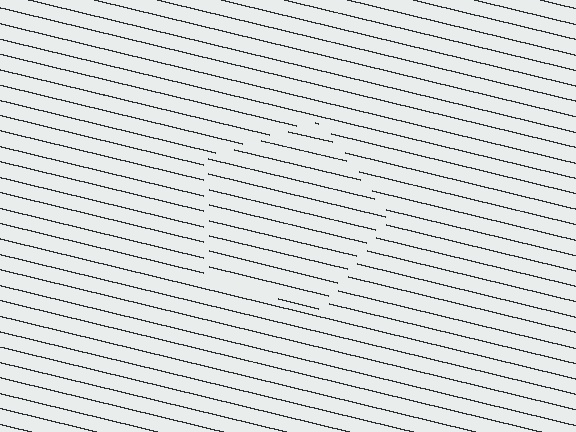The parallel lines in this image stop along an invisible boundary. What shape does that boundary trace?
An illusory pentagon. The interior of the shape contains the same grating, shifted by half a period — the contour is defined by the phase discontinuity where line-ends from the inner and outer gratings abut.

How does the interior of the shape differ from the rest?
The interior of the shape contains the same grating, shifted by half a period — the contour is defined by the phase discontinuity where line-ends from the inner and outer gratings abut.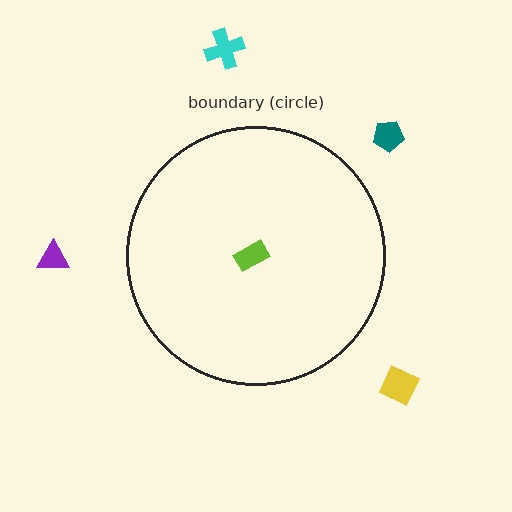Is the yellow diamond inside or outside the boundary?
Outside.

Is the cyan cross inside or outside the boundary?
Outside.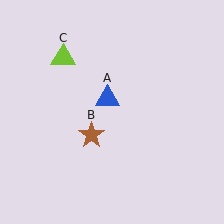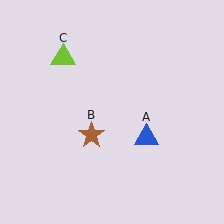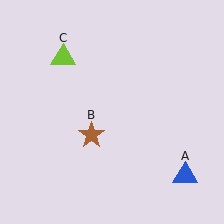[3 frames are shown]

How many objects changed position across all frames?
1 object changed position: blue triangle (object A).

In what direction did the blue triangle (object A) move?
The blue triangle (object A) moved down and to the right.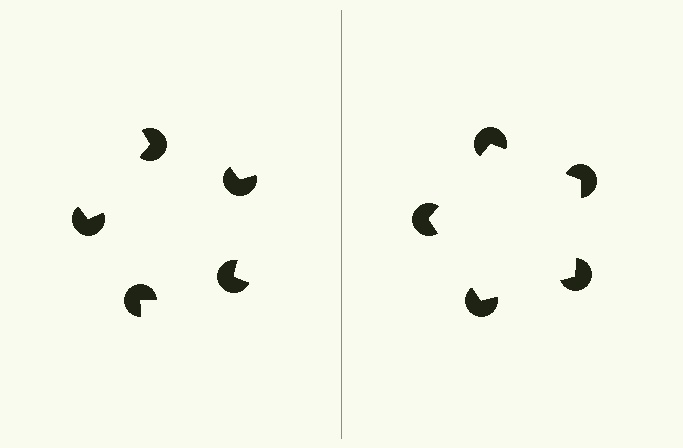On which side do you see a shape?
An illusory pentagon appears on the right side. On the left side the wedge cuts are rotated, so no coherent shape forms.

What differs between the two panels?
The pac-man discs are positioned identically on both sides; only the wedge orientations differ. On the right they align to a pentagon; on the left they are misaligned.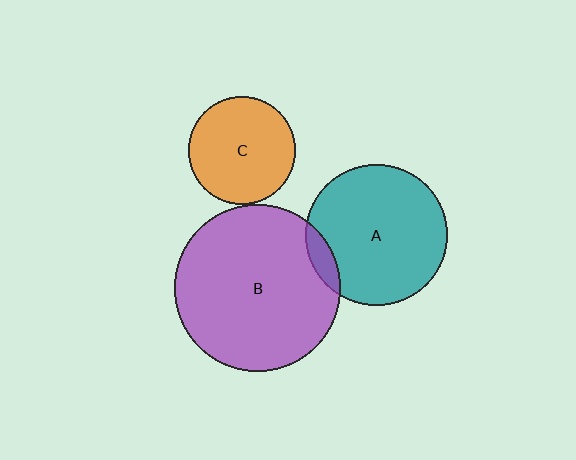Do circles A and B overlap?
Yes.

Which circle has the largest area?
Circle B (purple).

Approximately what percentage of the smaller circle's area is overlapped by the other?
Approximately 10%.